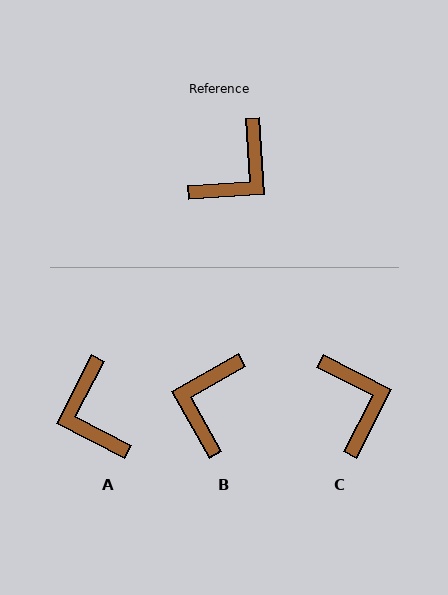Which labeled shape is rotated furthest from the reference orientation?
B, about 155 degrees away.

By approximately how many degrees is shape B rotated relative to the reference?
Approximately 155 degrees clockwise.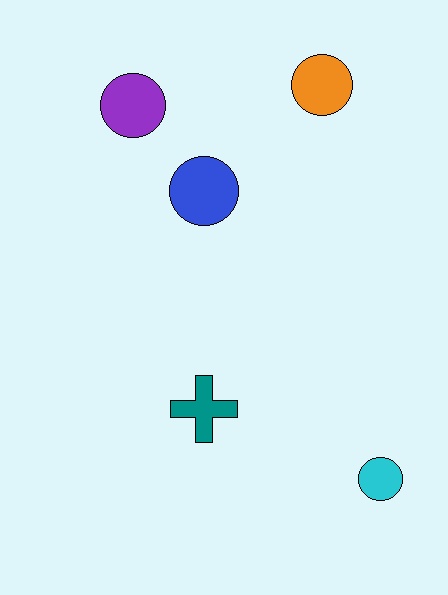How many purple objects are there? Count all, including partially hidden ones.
There is 1 purple object.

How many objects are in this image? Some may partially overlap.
There are 5 objects.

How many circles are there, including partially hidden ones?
There are 4 circles.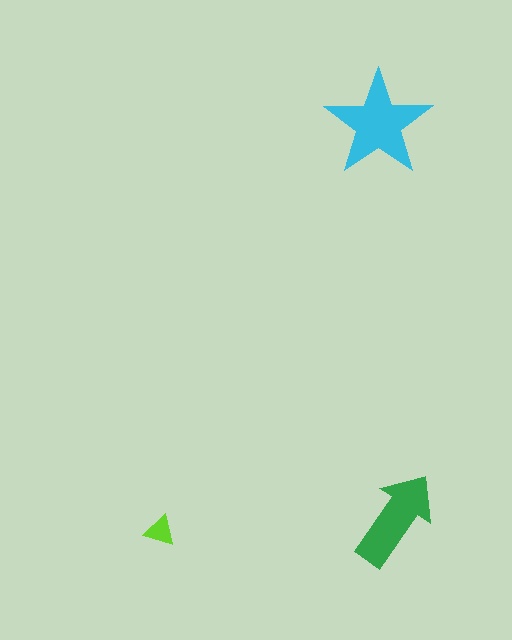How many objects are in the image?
There are 3 objects in the image.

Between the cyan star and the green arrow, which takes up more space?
The cyan star.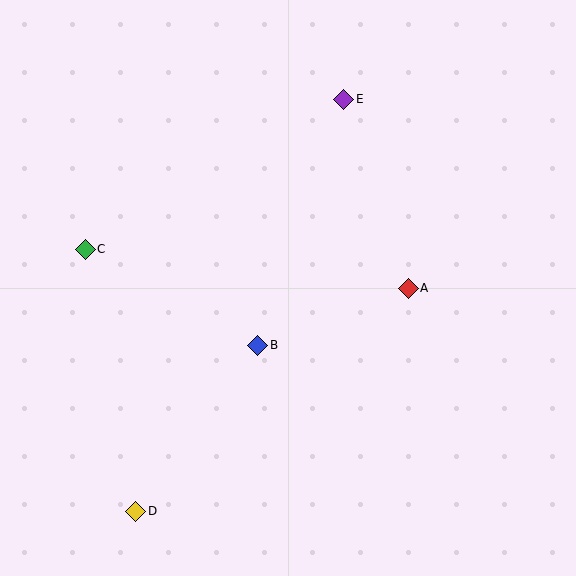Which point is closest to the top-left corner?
Point C is closest to the top-left corner.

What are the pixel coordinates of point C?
Point C is at (85, 249).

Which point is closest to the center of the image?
Point B at (258, 345) is closest to the center.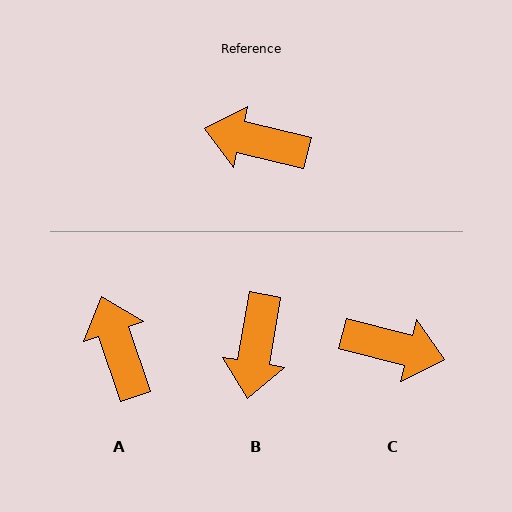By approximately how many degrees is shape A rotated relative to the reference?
Approximately 58 degrees clockwise.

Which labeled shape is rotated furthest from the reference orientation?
C, about 179 degrees away.